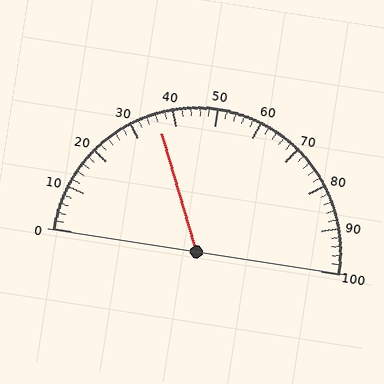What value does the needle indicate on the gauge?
The needle indicates approximately 36.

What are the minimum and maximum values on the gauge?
The gauge ranges from 0 to 100.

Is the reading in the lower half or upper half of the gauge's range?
The reading is in the lower half of the range (0 to 100).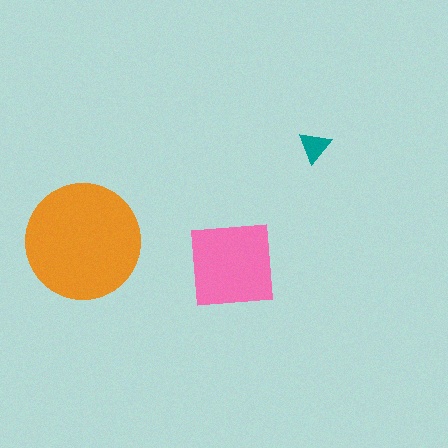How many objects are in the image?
There are 3 objects in the image.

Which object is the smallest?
The teal triangle.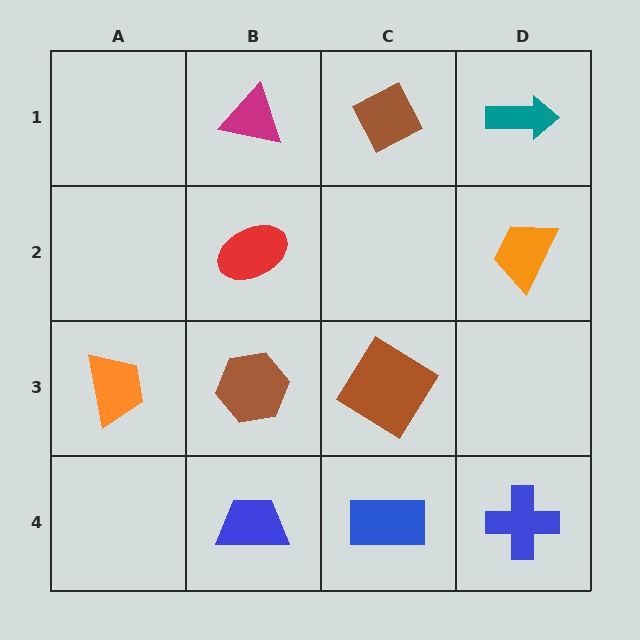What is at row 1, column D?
A teal arrow.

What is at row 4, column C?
A blue rectangle.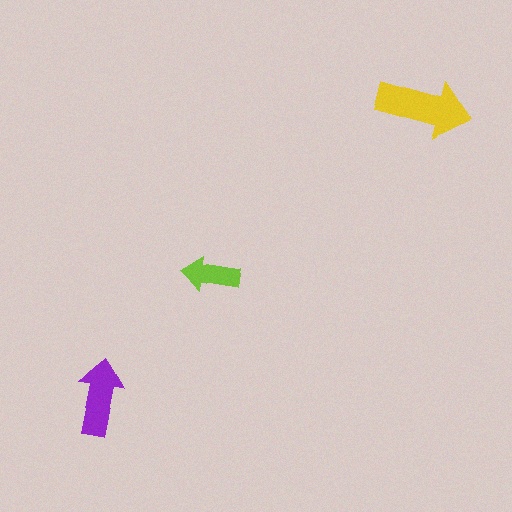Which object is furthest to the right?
The yellow arrow is rightmost.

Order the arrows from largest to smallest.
the yellow one, the purple one, the lime one.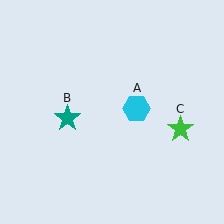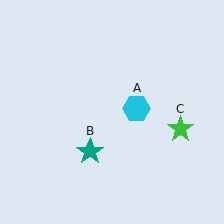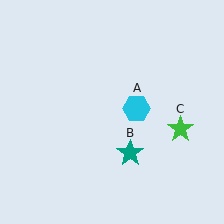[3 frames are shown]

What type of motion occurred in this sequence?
The teal star (object B) rotated counterclockwise around the center of the scene.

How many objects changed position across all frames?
1 object changed position: teal star (object B).